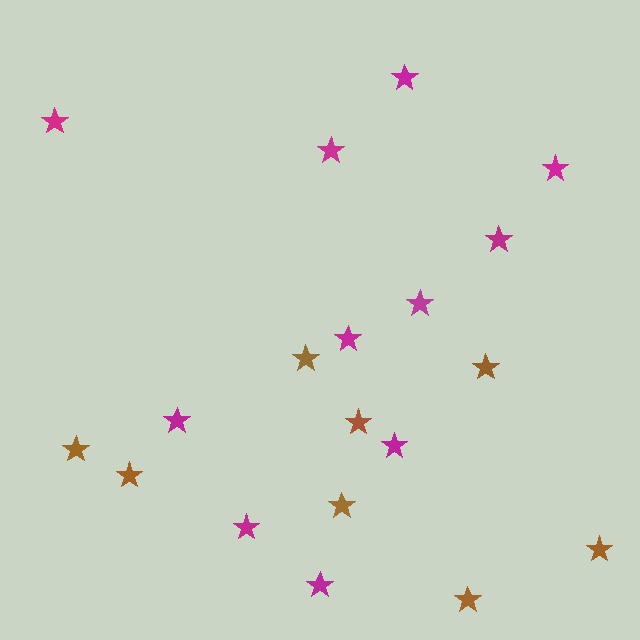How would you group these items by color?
There are 2 groups: one group of brown stars (8) and one group of magenta stars (11).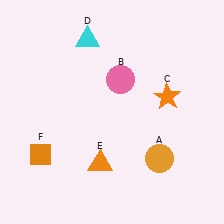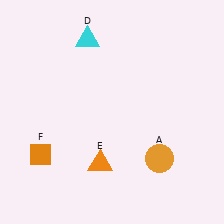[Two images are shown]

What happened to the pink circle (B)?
The pink circle (B) was removed in Image 2. It was in the top-right area of Image 1.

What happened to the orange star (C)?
The orange star (C) was removed in Image 2. It was in the top-right area of Image 1.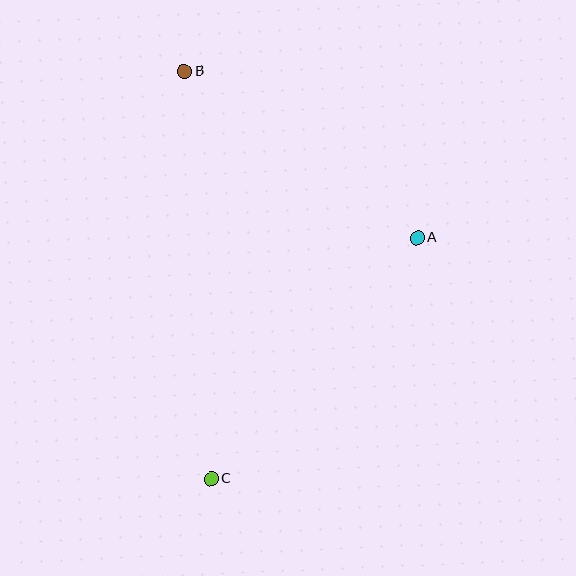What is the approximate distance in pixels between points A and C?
The distance between A and C is approximately 317 pixels.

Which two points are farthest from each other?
Points B and C are farthest from each other.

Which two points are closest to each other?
Points A and B are closest to each other.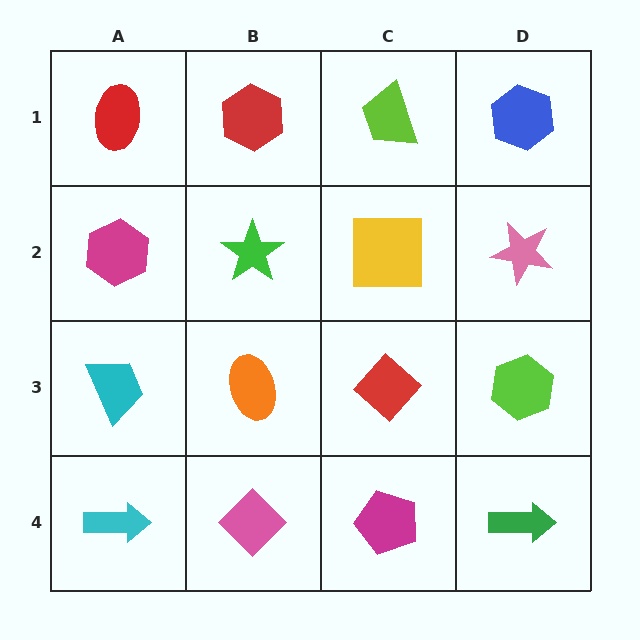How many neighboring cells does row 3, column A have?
3.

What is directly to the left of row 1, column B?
A red ellipse.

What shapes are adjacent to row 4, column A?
A cyan trapezoid (row 3, column A), a pink diamond (row 4, column B).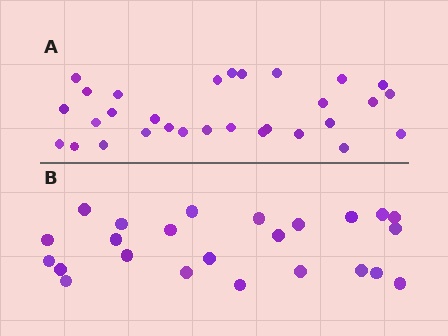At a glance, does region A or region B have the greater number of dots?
Region A (the top region) has more dots.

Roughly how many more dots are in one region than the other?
Region A has about 6 more dots than region B.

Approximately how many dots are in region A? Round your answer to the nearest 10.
About 30 dots.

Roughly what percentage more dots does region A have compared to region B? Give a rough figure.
About 25% more.